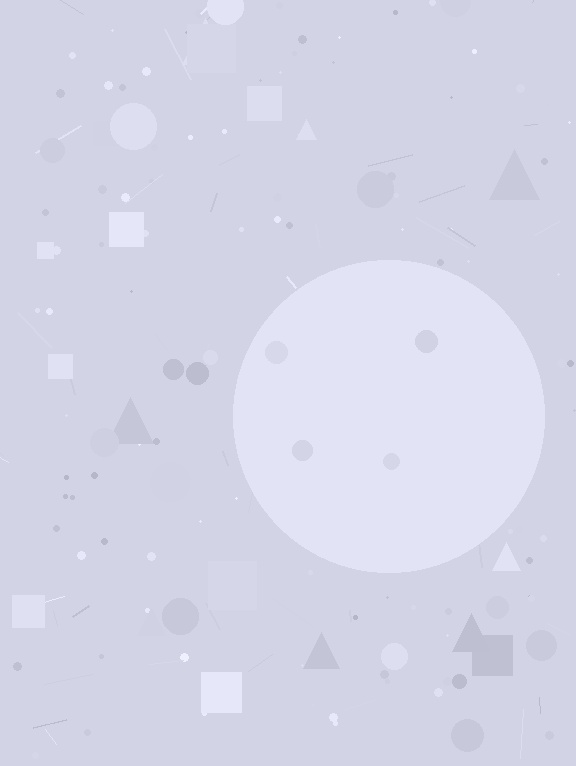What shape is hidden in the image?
A circle is hidden in the image.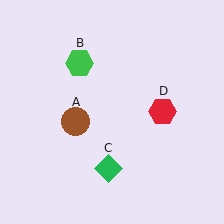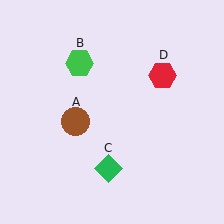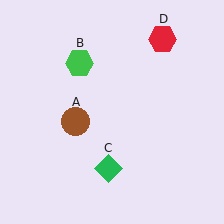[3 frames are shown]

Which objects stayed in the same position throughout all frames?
Brown circle (object A) and green hexagon (object B) and green diamond (object C) remained stationary.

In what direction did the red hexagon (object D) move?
The red hexagon (object D) moved up.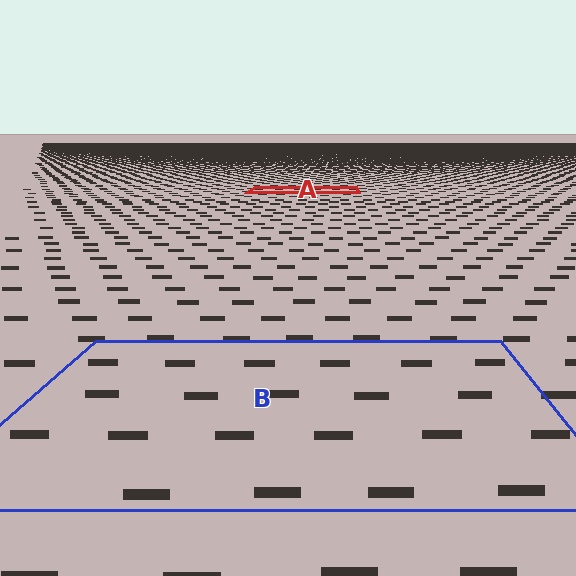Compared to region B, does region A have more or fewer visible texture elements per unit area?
Region A has more texture elements per unit area — they are packed more densely because it is farther away.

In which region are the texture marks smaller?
The texture marks are smaller in region A, because it is farther away.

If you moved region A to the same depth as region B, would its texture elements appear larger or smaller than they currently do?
They would appear larger. At a closer depth, the same texture elements are projected at a bigger on-screen size.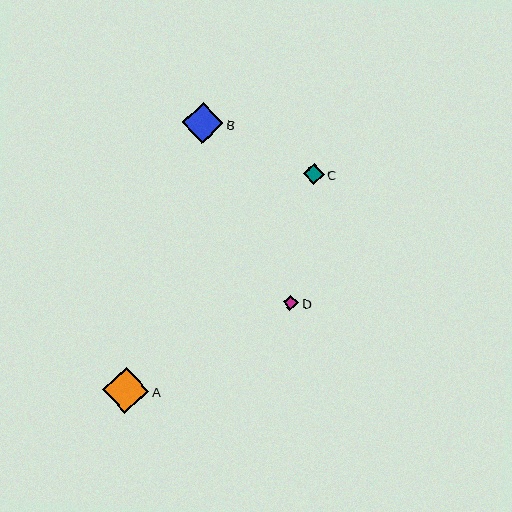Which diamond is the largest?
Diamond A is the largest with a size of approximately 46 pixels.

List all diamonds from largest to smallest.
From largest to smallest: A, B, C, D.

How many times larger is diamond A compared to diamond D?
Diamond A is approximately 3.0 times the size of diamond D.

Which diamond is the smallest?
Diamond D is the smallest with a size of approximately 16 pixels.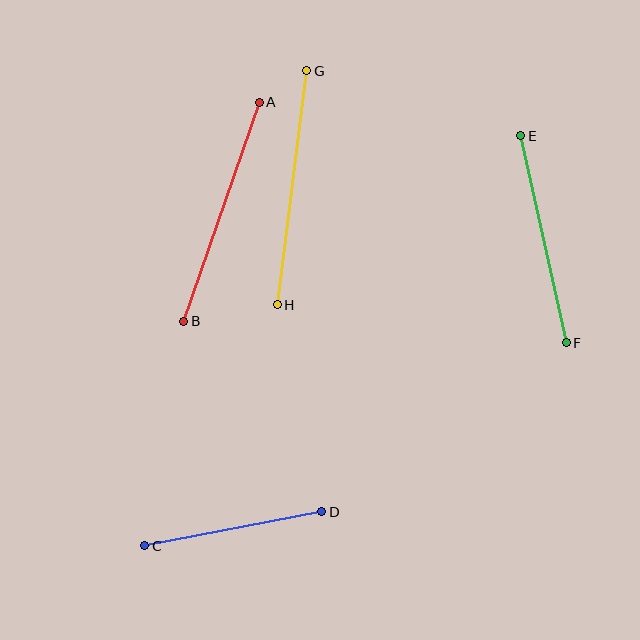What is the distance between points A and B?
The distance is approximately 232 pixels.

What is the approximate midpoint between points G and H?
The midpoint is at approximately (292, 188) pixels.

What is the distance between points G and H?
The distance is approximately 236 pixels.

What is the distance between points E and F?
The distance is approximately 212 pixels.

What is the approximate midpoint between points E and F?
The midpoint is at approximately (544, 239) pixels.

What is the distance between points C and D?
The distance is approximately 180 pixels.